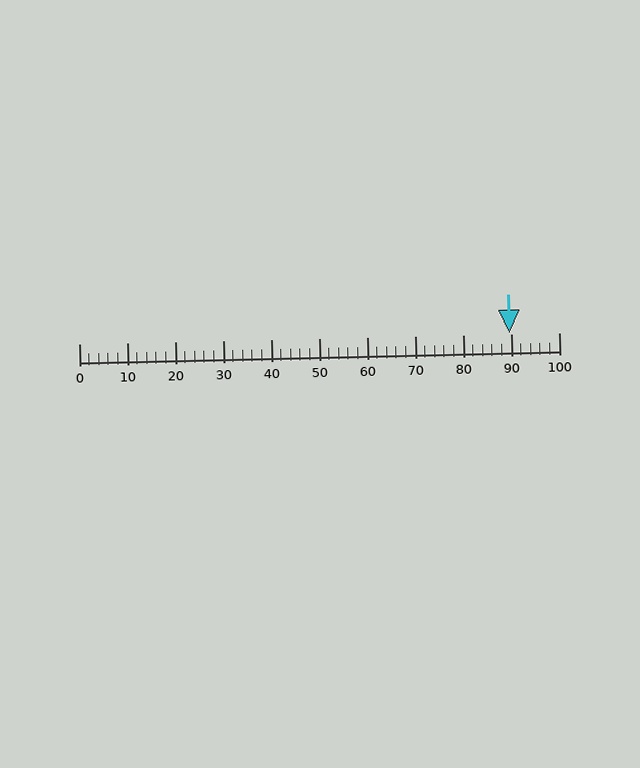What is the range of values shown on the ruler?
The ruler shows values from 0 to 100.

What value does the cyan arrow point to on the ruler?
The cyan arrow points to approximately 90.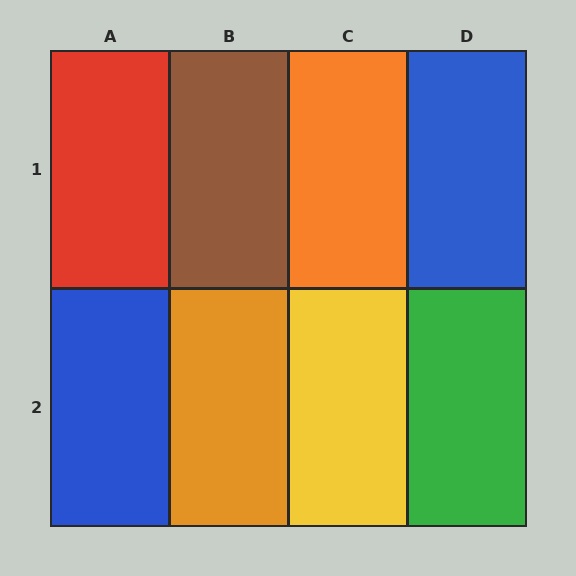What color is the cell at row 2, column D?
Green.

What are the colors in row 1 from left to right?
Red, brown, orange, blue.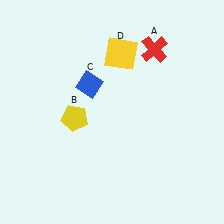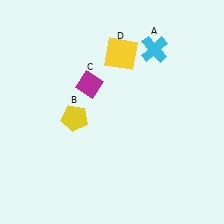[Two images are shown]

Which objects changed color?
A changed from red to cyan. C changed from blue to magenta.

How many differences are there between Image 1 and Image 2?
There are 2 differences between the two images.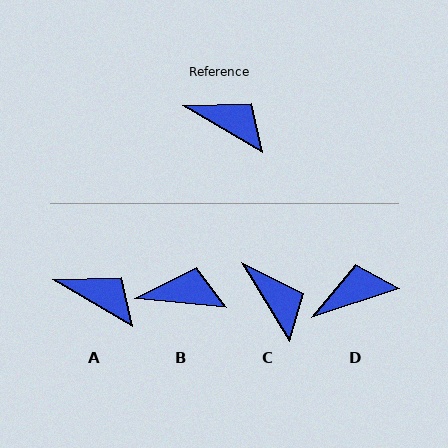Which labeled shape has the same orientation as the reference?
A.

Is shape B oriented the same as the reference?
No, it is off by about 25 degrees.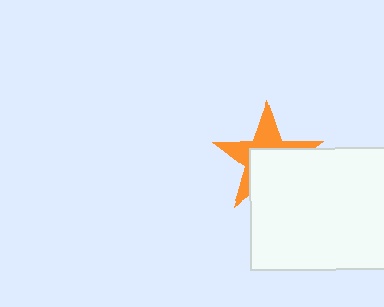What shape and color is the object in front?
The object in front is a white rectangle.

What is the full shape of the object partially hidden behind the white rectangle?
The partially hidden object is an orange star.